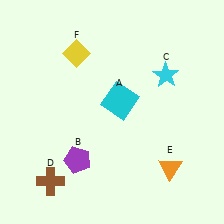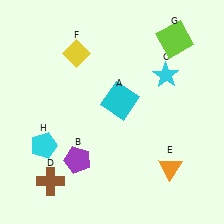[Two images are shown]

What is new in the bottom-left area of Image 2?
A cyan pentagon (H) was added in the bottom-left area of Image 2.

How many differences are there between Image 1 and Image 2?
There are 2 differences between the two images.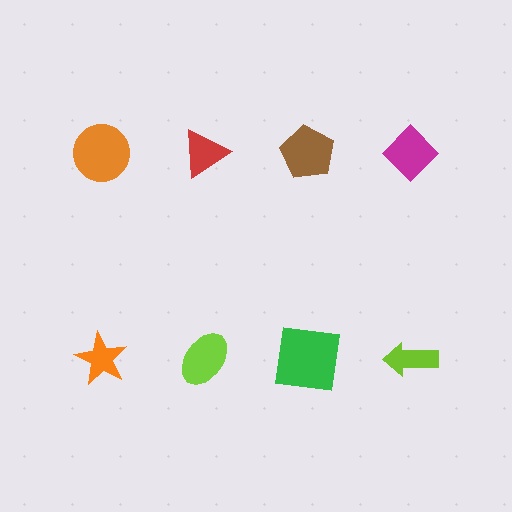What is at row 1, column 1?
An orange circle.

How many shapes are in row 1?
4 shapes.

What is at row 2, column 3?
A green square.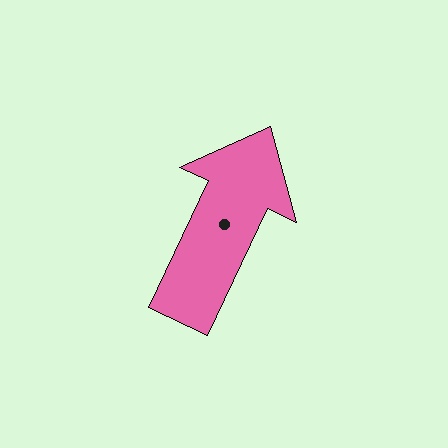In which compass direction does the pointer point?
Northeast.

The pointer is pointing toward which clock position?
Roughly 1 o'clock.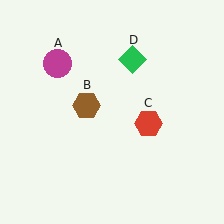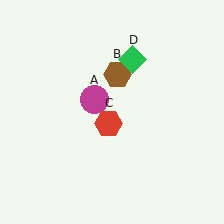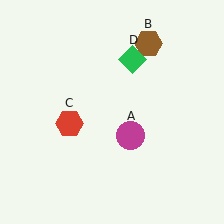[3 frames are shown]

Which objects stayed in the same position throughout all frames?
Green diamond (object D) remained stationary.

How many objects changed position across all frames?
3 objects changed position: magenta circle (object A), brown hexagon (object B), red hexagon (object C).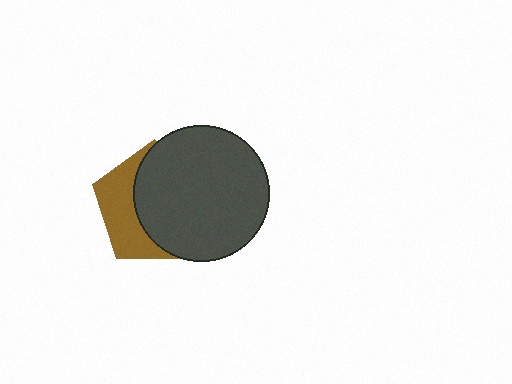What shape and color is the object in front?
The object in front is a dark gray circle.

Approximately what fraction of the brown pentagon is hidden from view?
Roughly 62% of the brown pentagon is hidden behind the dark gray circle.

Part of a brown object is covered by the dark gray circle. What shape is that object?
It is a pentagon.